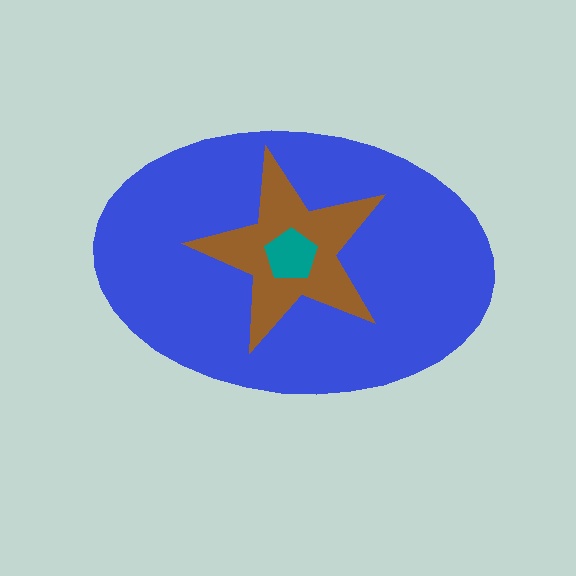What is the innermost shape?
The teal pentagon.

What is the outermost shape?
The blue ellipse.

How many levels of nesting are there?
3.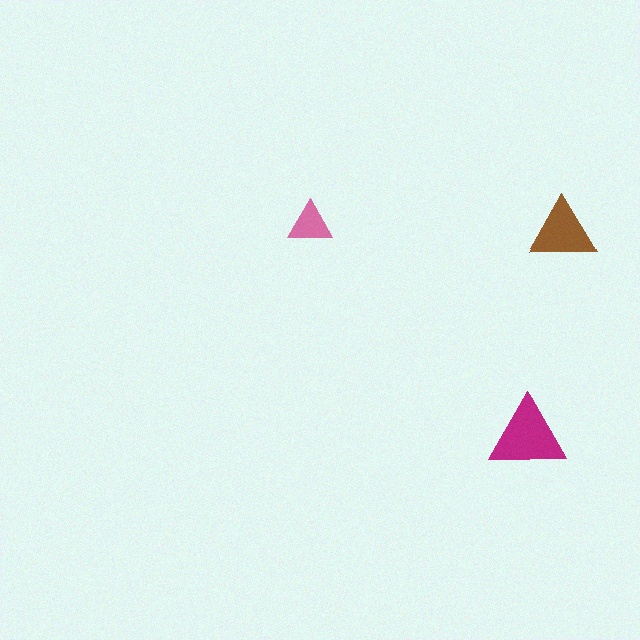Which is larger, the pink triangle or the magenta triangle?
The magenta one.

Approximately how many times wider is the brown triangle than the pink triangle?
About 1.5 times wider.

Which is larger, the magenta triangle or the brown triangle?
The magenta one.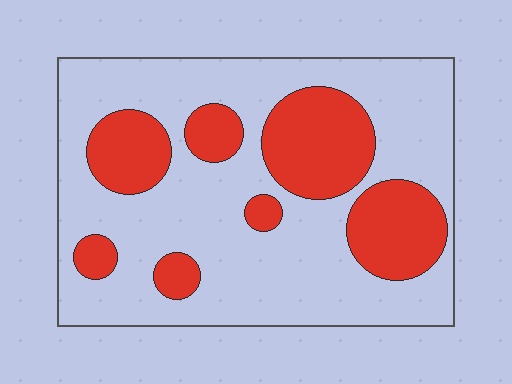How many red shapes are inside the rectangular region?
7.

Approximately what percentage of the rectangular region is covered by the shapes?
Approximately 30%.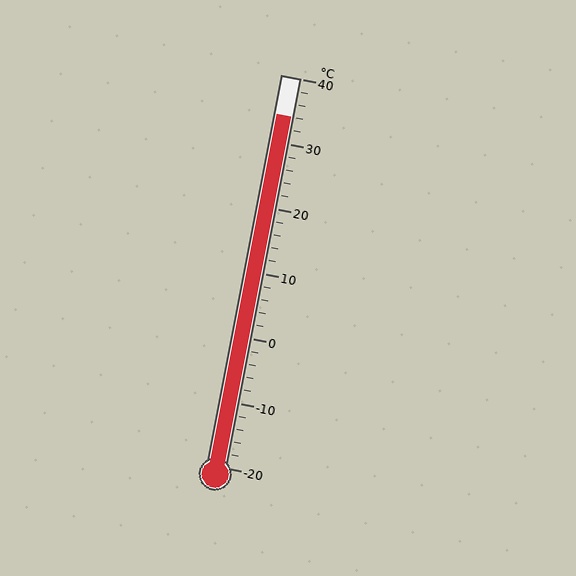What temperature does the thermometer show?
The thermometer shows approximately 34°C.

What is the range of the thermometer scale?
The thermometer scale ranges from -20°C to 40°C.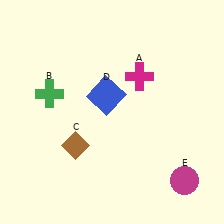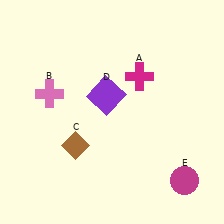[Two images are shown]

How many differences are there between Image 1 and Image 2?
There are 2 differences between the two images.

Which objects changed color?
B changed from green to pink. D changed from blue to purple.